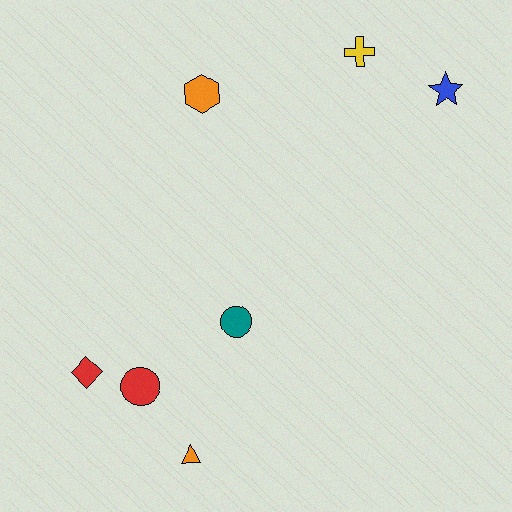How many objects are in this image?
There are 7 objects.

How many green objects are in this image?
There are no green objects.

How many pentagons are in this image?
There are no pentagons.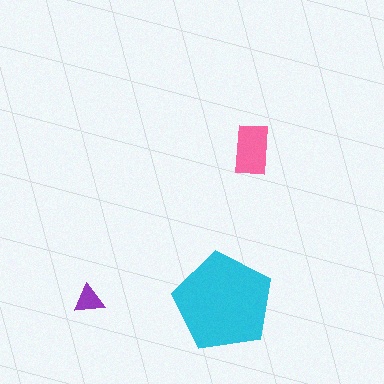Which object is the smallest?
The purple triangle.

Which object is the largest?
The cyan pentagon.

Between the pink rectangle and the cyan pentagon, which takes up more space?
The cyan pentagon.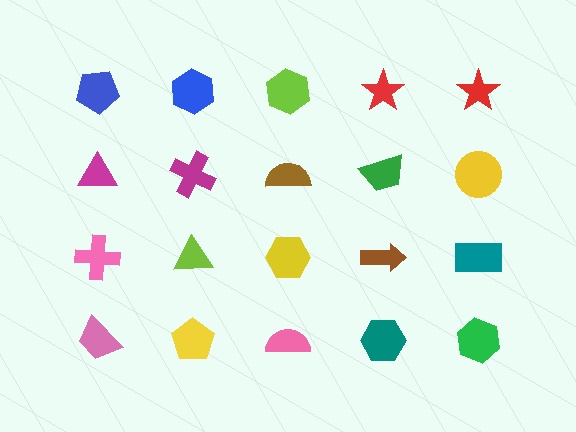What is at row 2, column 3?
A brown semicircle.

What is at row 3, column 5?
A teal rectangle.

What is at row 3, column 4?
A brown arrow.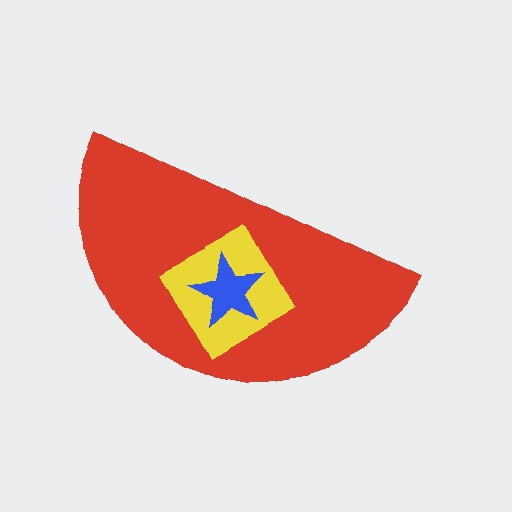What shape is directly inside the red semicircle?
The yellow square.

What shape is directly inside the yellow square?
The blue star.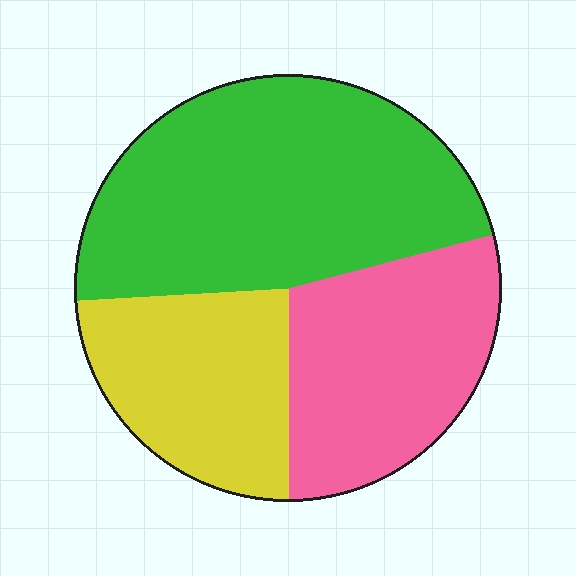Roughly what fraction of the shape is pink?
Pink takes up about one quarter (1/4) of the shape.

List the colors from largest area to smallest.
From largest to smallest: green, pink, yellow.